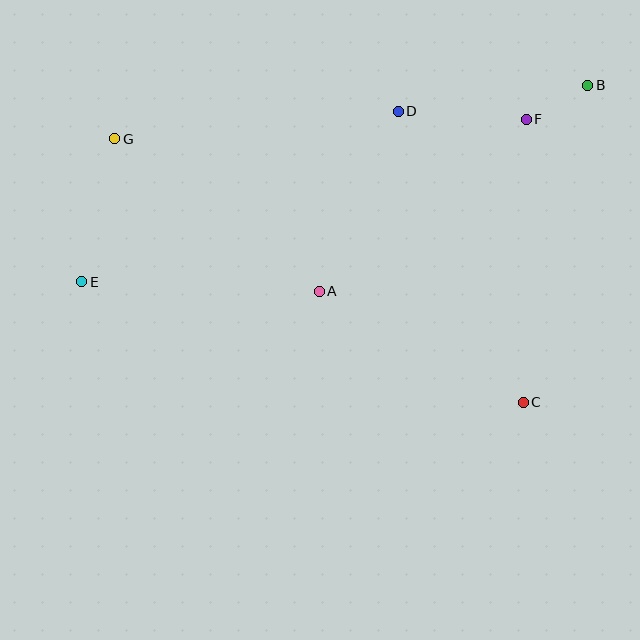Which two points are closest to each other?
Points B and F are closest to each other.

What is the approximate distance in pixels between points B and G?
The distance between B and G is approximately 476 pixels.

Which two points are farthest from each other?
Points B and E are farthest from each other.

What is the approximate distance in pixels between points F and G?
The distance between F and G is approximately 412 pixels.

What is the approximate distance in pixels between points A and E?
The distance between A and E is approximately 238 pixels.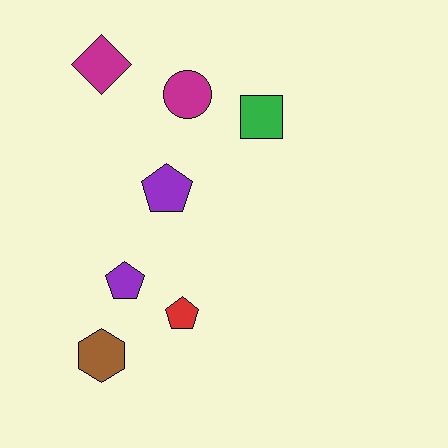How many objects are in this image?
There are 7 objects.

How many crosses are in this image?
There are no crosses.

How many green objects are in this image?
There is 1 green object.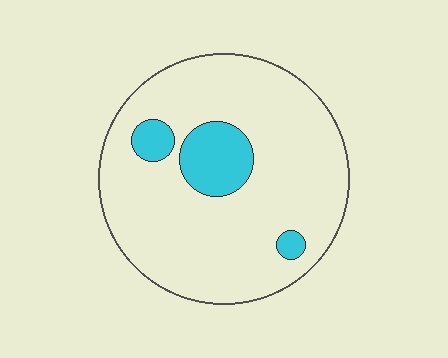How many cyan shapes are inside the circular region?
3.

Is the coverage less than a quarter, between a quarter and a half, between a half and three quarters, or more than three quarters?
Less than a quarter.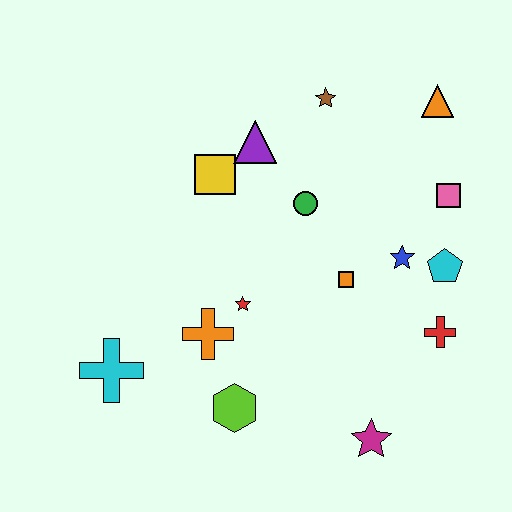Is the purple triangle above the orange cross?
Yes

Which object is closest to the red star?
The orange cross is closest to the red star.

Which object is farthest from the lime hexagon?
The orange triangle is farthest from the lime hexagon.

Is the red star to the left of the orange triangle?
Yes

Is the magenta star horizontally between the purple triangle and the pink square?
Yes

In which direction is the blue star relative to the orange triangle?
The blue star is below the orange triangle.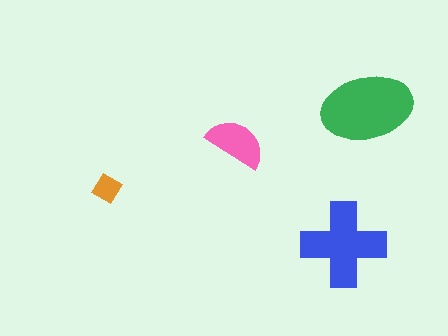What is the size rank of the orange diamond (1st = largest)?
4th.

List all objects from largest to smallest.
The green ellipse, the blue cross, the pink semicircle, the orange diamond.